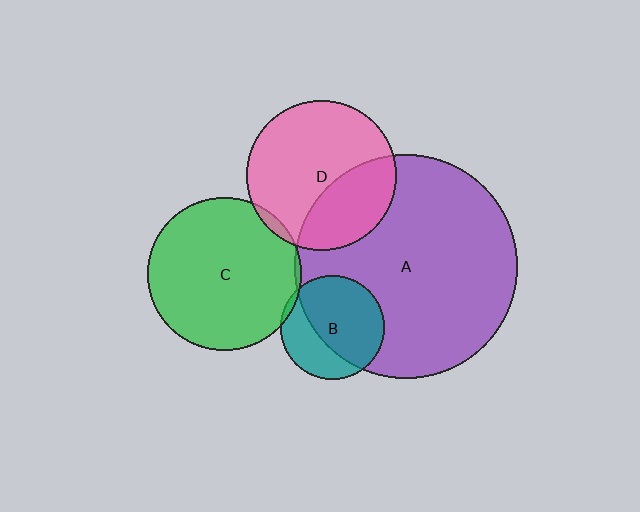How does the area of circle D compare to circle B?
Approximately 2.1 times.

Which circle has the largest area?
Circle A (purple).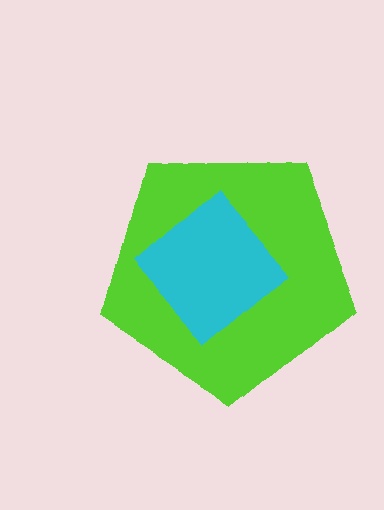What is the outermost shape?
The lime pentagon.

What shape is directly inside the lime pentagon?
The cyan diamond.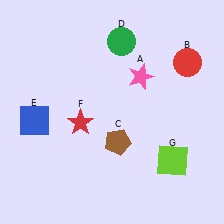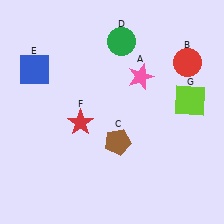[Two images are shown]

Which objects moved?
The objects that moved are: the blue square (E), the lime square (G).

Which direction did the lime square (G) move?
The lime square (G) moved up.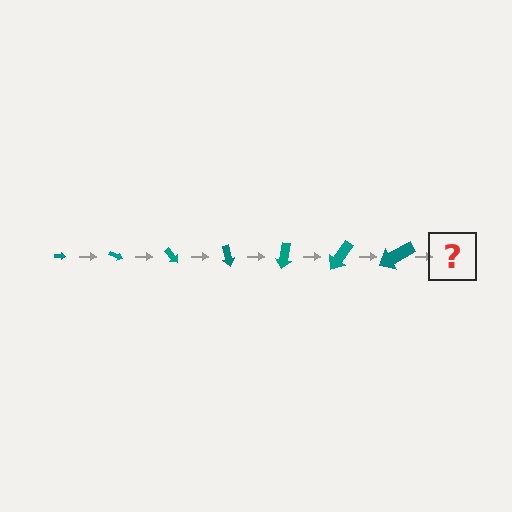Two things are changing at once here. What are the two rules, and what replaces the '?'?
The two rules are that the arrow grows larger each step and it rotates 25 degrees each step. The '?' should be an arrow, larger than the previous one and rotated 175 degrees from the start.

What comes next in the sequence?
The next element should be an arrow, larger than the previous one and rotated 175 degrees from the start.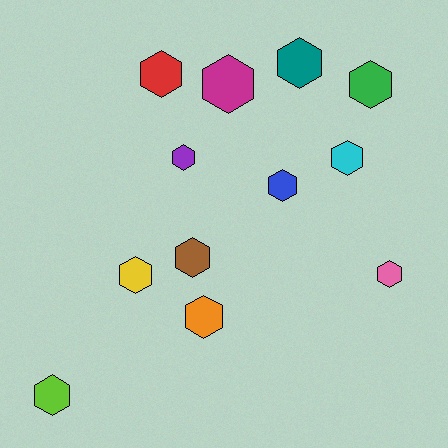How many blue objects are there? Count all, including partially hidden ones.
There is 1 blue object.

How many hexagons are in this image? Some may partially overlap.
There are 12 hexagons.